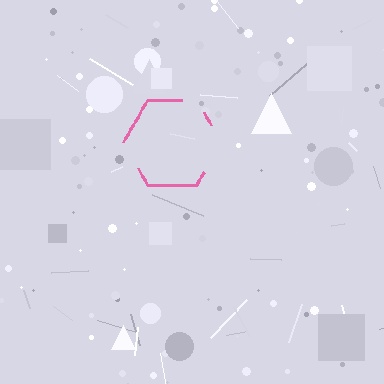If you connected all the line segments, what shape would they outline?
They would outline a hexagon.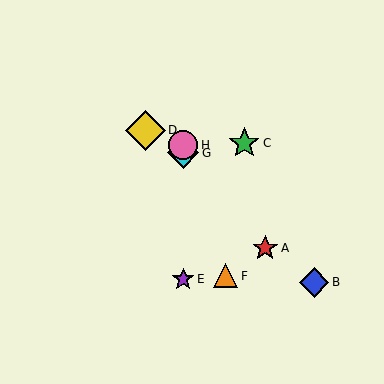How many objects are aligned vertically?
3 objects (E, G, H) are aligned vertically.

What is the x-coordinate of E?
Object E is at x≈183.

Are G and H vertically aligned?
Yes, both are at x≈183.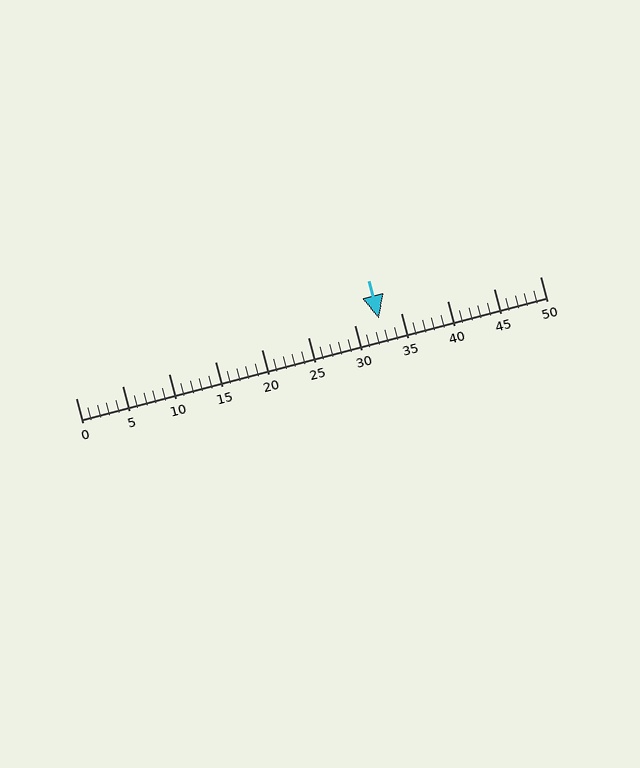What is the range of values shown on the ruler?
The ruler shows values from 0 to 50.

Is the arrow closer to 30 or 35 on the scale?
The arrow is closer to 35.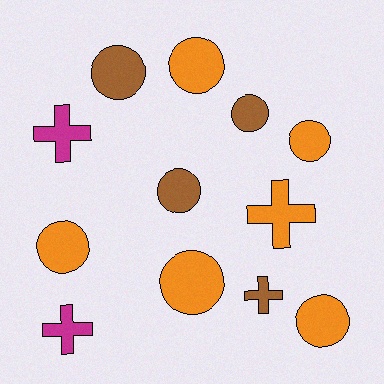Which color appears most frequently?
Orange, with 6 objects.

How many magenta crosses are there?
There are 2 magenta crosses.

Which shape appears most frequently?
Circle, with 8 objects.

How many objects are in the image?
There are 12 objects.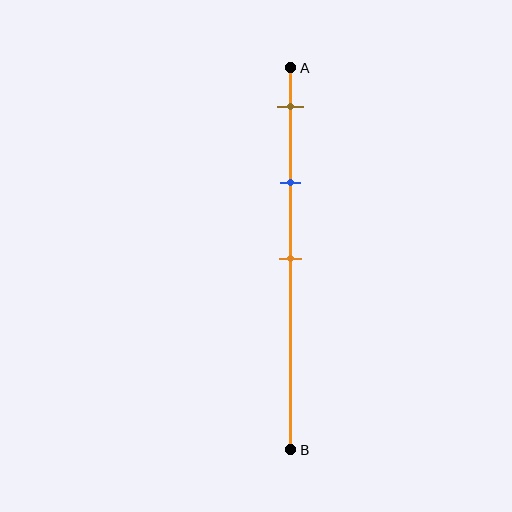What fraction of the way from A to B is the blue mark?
The blue mark is approximately 30% (0.3) of the way from A to B.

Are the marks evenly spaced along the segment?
Yes, the marks are approximately evenly spaced.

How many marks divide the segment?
There are 3 marks dividing the segment.